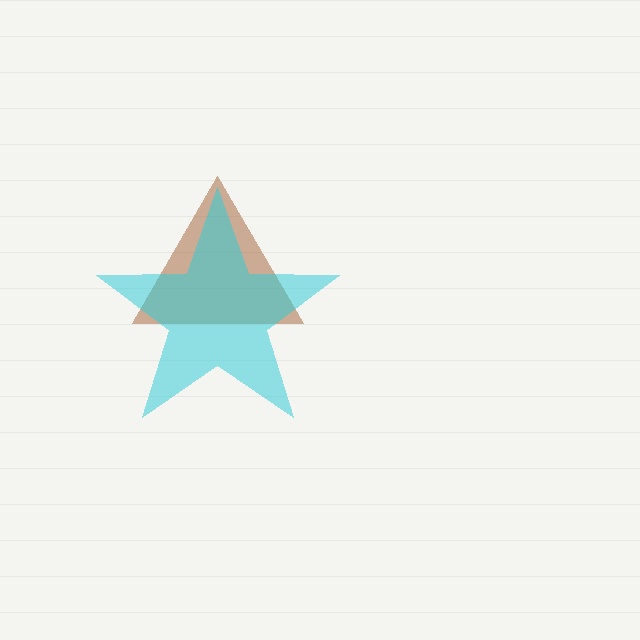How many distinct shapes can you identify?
There are 2 distinct shapes: a brown triangle, a cyan star.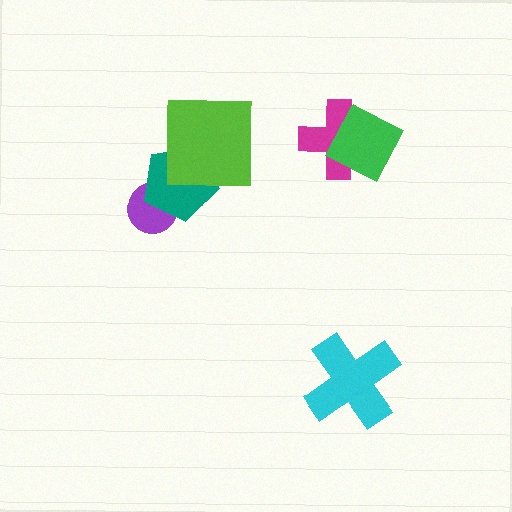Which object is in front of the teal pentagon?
The lime square is in front of the teal pentagon.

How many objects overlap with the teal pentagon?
2 objects overlap with the teal pentagon.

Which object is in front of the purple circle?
The teal pentagon is in front of the purple circle.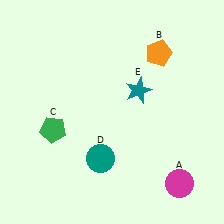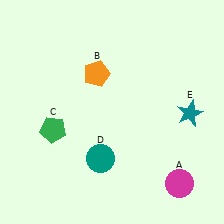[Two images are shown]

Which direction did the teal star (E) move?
The teal star (E) moved right.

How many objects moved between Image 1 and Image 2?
2 objects moved between the two images.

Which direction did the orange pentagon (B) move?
The orange pentagon (B) moved left.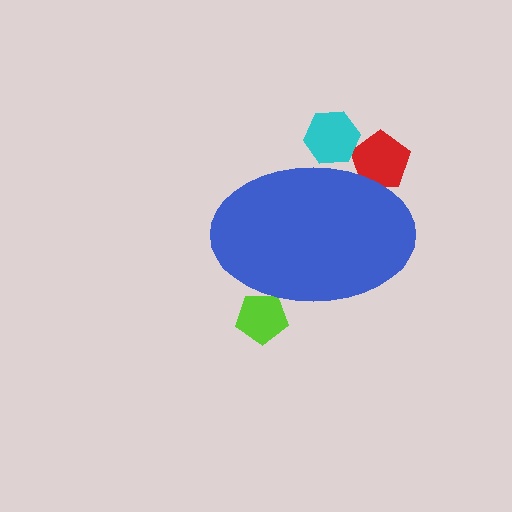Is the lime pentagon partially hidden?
Yes, the lime pentagon is partially hidden behind the blue ellipse.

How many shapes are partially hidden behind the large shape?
3 shapes are partially hidden.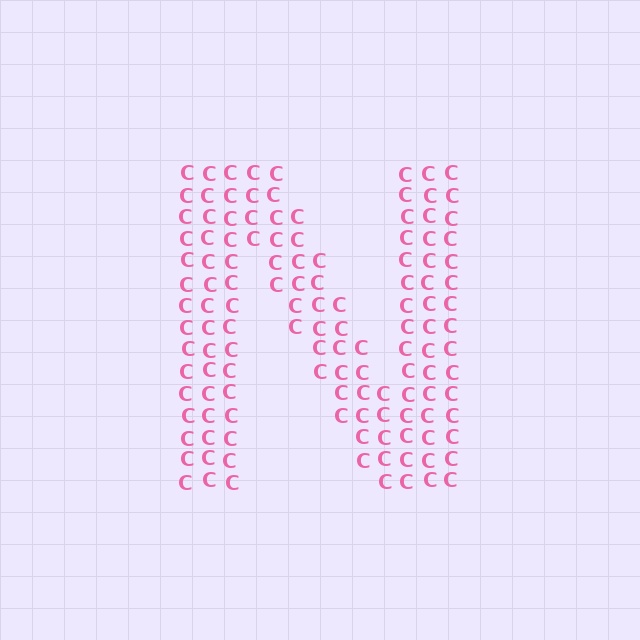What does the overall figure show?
The overall figure shows the letter N.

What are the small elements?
The small elements are letter C's.